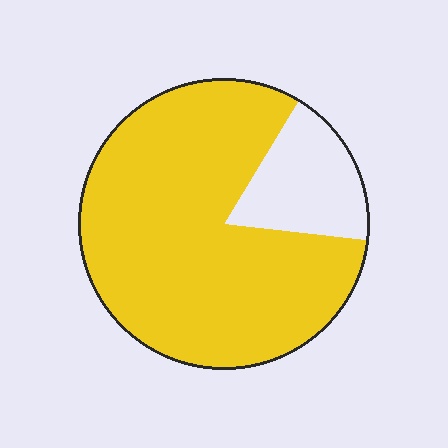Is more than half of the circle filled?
Yes.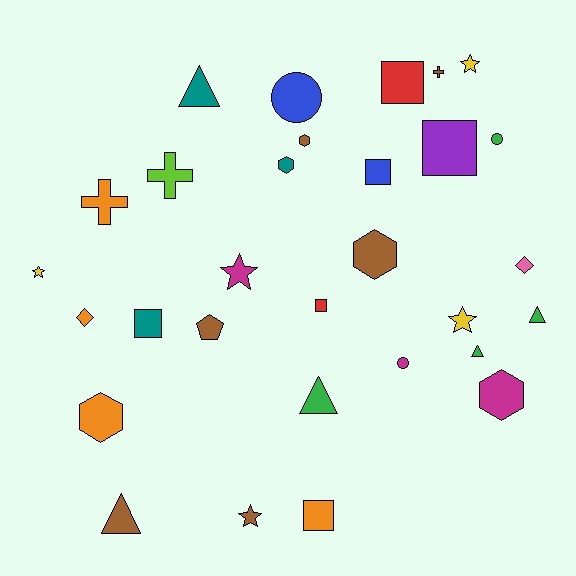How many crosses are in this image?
There are 3 crosses.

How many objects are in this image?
There are 30 objects.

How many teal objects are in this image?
There are 3 teal objects.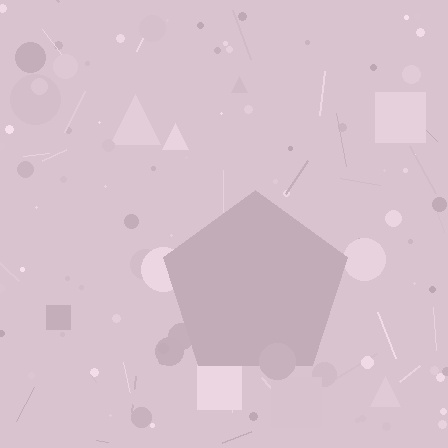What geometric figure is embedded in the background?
A pentagon is embedded in the background.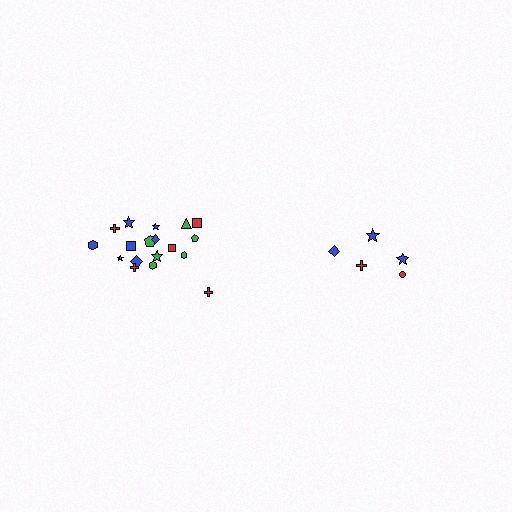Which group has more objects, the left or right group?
The left group.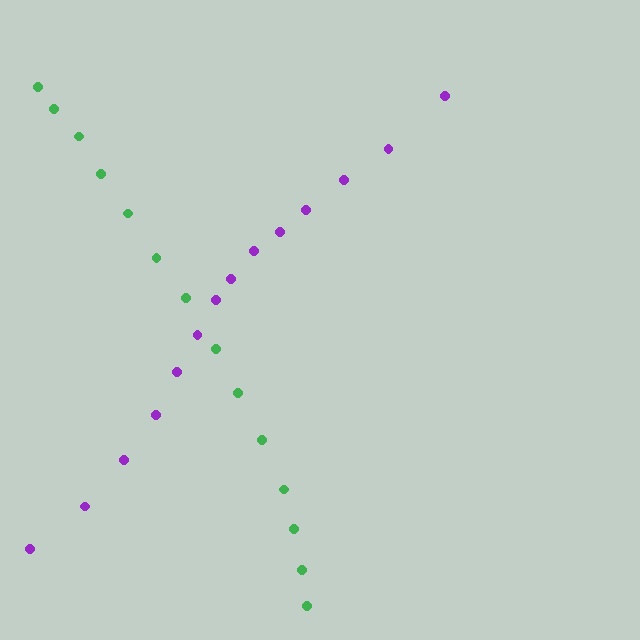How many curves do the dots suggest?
There are 2 distinct paths.